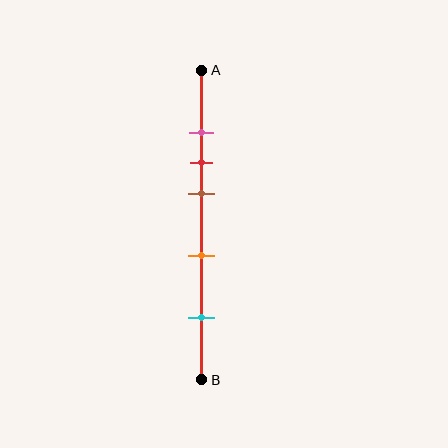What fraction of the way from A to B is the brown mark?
The brown mark is approximately 40% (0.4) of the way from A to B.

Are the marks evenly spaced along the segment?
No, the marks are not evenly spaced.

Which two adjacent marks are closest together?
The pink and red marks are the closest adjacent pair.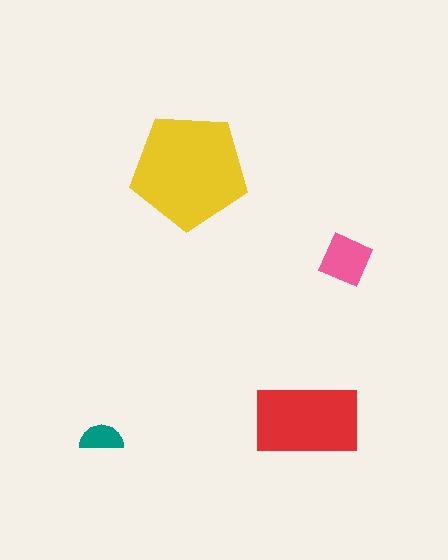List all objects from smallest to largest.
The teal semicircle, the pink diamond, the red rectangle, the yellow pentagon.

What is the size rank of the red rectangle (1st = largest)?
2nd.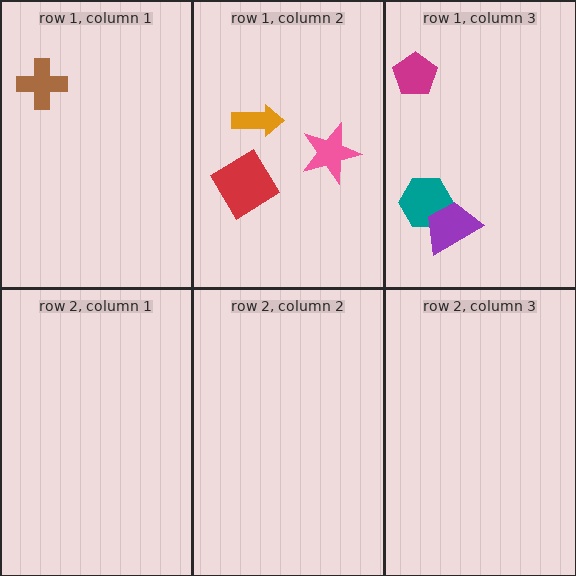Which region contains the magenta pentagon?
The row 1, column 3 region.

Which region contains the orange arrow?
The row 1, column 2 region.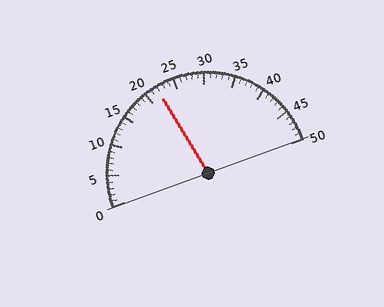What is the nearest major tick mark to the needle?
The nearest major tick mark is 20.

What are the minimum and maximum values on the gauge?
The gauge ranges from 0 to 50.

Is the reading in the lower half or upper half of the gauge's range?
The reading is in the lower half of the range (0 to 50).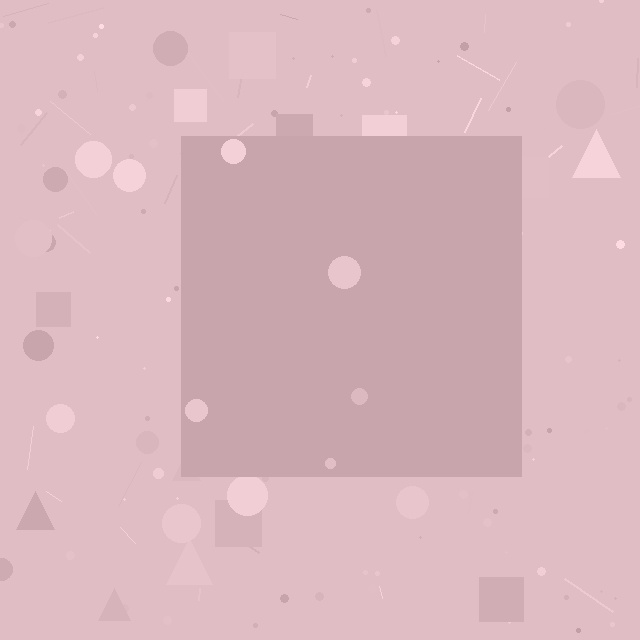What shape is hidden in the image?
A square is hidden in the image.